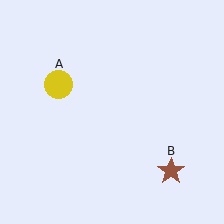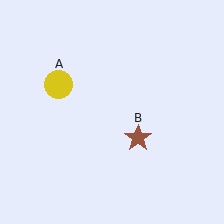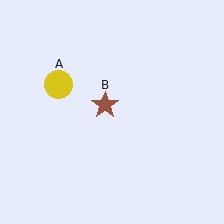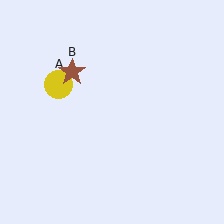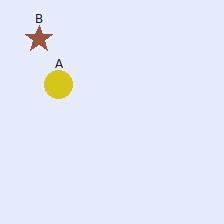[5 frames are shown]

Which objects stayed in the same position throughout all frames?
Yellow circle (object A) remained stationary.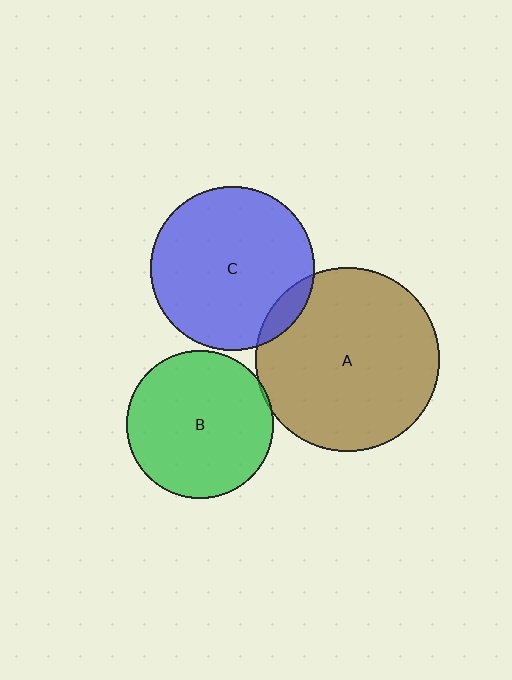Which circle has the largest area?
Circle A (brown).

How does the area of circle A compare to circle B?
Approximately 1.5 times.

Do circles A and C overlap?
Yes.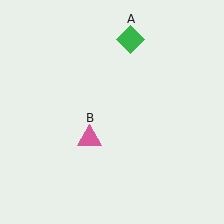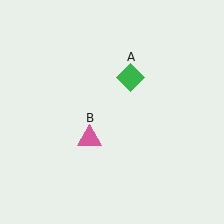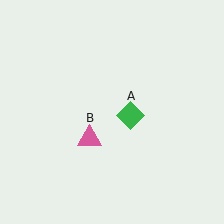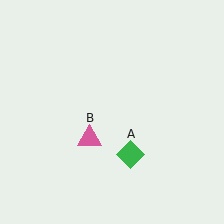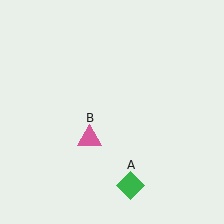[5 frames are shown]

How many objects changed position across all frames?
1 object changed position: green diamond (object A).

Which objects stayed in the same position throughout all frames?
Pink triangle (object B) remained stationary.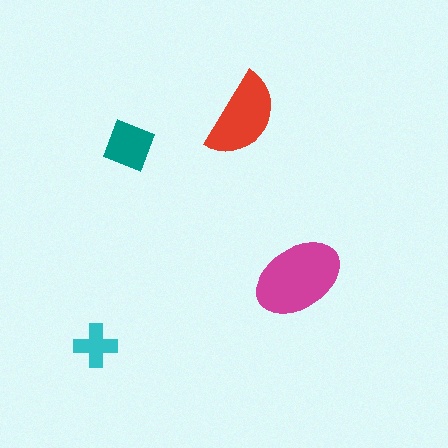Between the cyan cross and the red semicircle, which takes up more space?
The red semicircle.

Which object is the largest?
The magenta ellipse.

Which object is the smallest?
The cyan cross.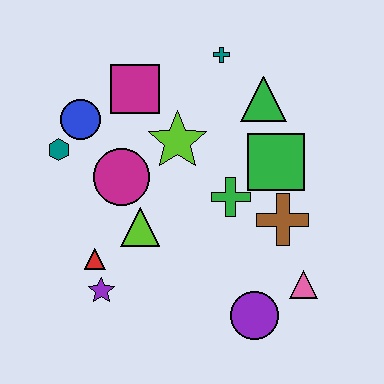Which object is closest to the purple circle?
The pink triangle is closest to the purple circle.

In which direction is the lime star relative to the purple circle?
The lime star is above the purple circle.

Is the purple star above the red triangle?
No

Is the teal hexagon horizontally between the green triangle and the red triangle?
No